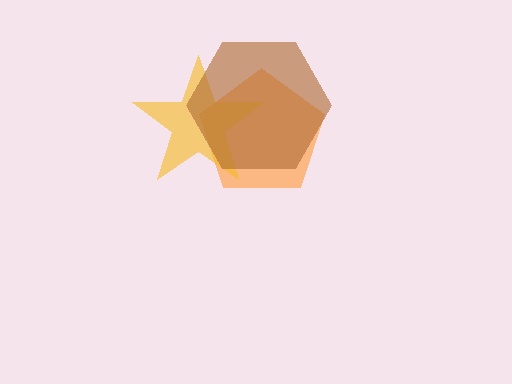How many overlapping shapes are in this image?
There are 3 overlapping shapes in the image.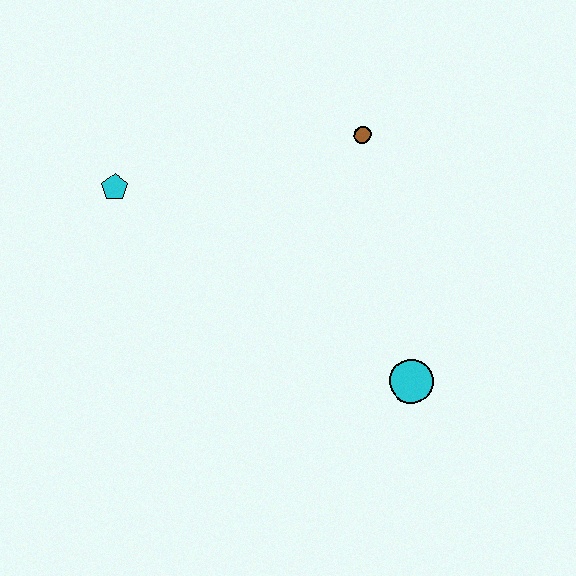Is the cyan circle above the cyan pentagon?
No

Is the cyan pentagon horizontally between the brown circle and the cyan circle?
No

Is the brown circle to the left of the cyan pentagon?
No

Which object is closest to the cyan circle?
The brown circle is closest to the cyan circle.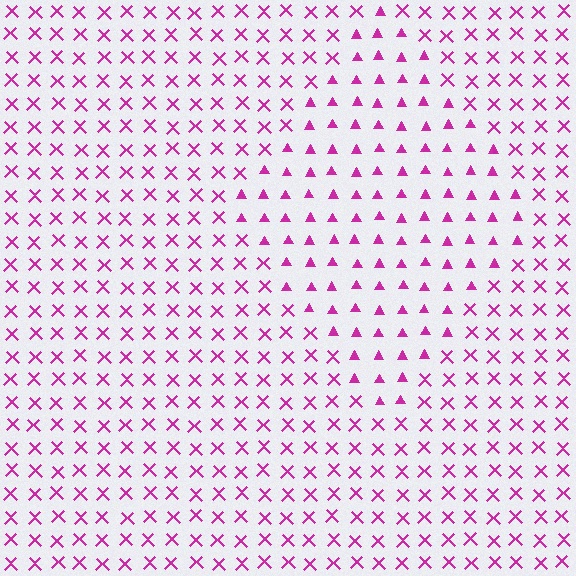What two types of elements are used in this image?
The image uses triangles inside the diamond region and X marks outside it.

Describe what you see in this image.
The image is filled with small magenta elements arranged in a uniform grid. A diamond-shaped region contains triangles, while the surrounding area contains X marks. The boundary is defined purely by the change in element shape.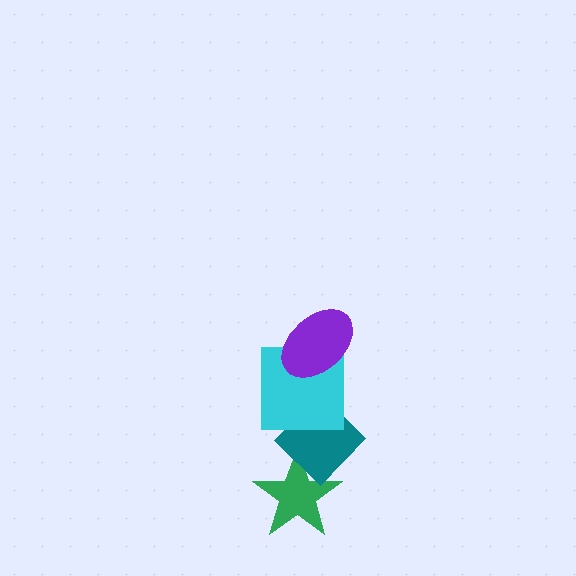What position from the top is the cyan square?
The cyan square is 2nd from the top.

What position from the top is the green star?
The green star is 4th from the top.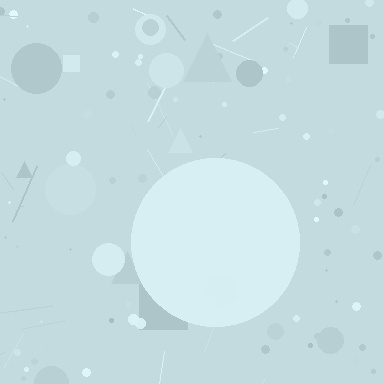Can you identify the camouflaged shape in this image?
The camouflaged shape is a circle.